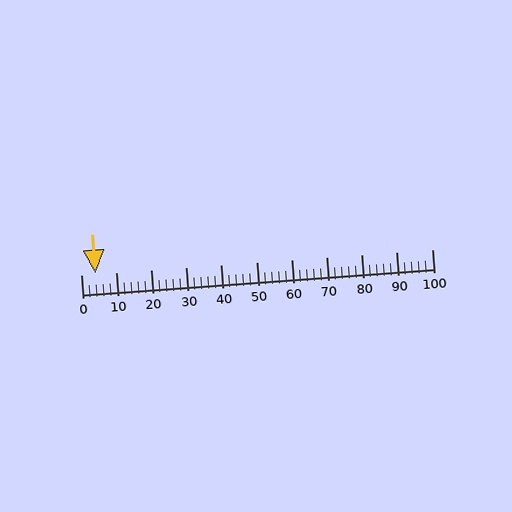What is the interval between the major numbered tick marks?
The major tick marks are spaced 10 units apart.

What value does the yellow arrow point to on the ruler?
The yellow arrow points to approximately 4.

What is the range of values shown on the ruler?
The ruler shows values from 0 to 100.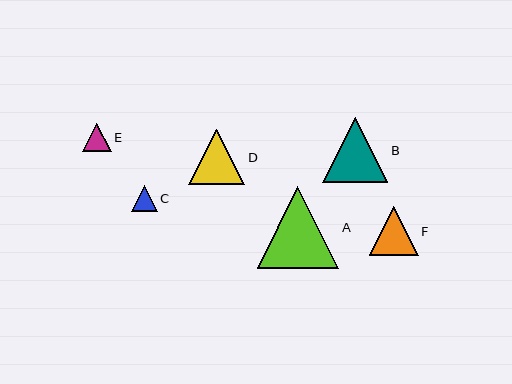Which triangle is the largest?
Triangle A is the largest with a size of approximately 82 pixels.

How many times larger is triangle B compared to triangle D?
Triangle B is approximately 1.2 times the size of triangle D.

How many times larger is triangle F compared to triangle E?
Triangle F is approximately 1.7 times the size of triangle E.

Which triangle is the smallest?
Triangle C is the smallest with a size of approximately 26 pixels.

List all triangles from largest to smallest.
From largest to smallest: A, B, D, F, E, C.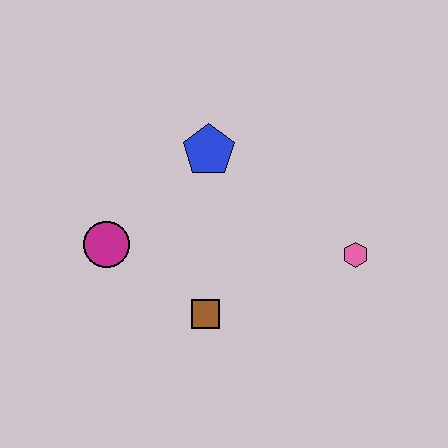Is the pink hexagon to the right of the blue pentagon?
Yes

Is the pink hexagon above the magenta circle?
No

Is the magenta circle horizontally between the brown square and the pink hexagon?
No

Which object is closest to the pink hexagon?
The brown square is closest to the pink hexagon.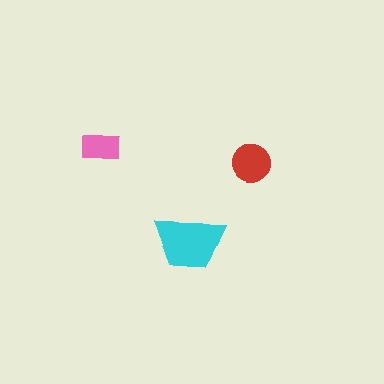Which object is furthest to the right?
The red circle is rightmost.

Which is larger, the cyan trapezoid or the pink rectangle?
The cyan trapezoid.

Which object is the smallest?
The pink rectangle.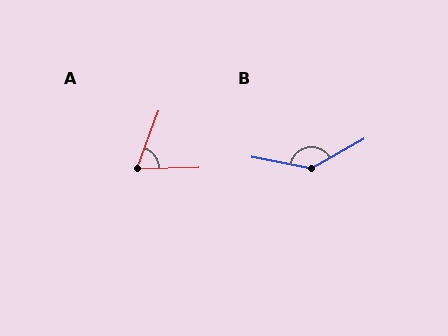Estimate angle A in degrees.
Approximately 68 degrees.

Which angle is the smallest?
A, at approximately 68 degrees.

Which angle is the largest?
B, at approximately 140 degrees.